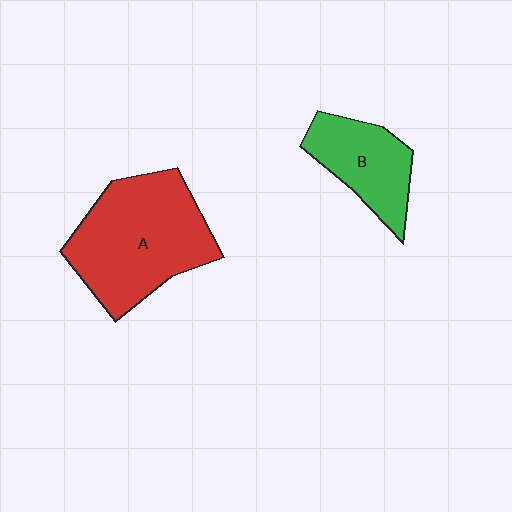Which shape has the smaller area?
Shape B (green).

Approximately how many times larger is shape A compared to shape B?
Approximately 1.9 times.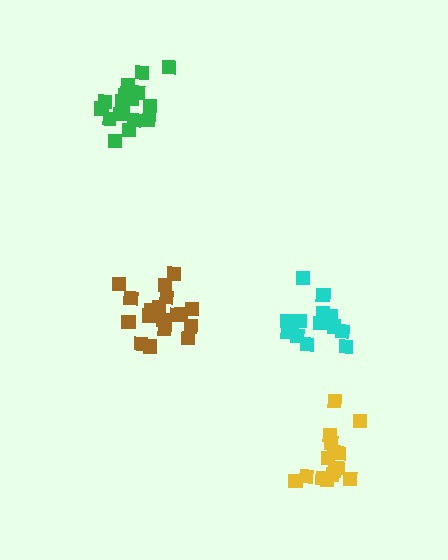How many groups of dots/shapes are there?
There are 4 groups.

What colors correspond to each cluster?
The clusters are colored: brown, green, yellow, cyan.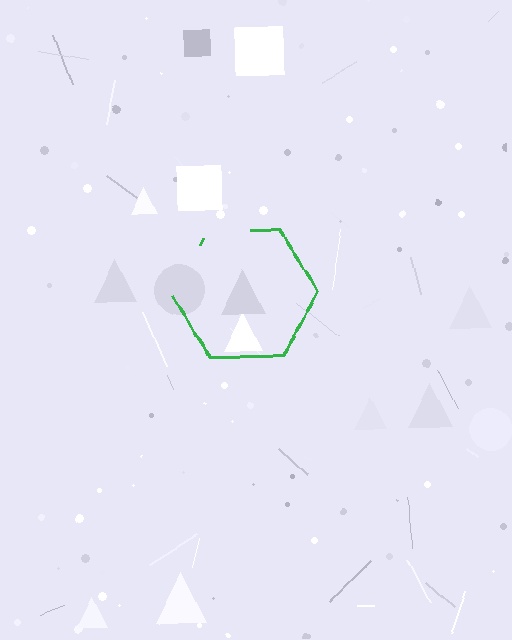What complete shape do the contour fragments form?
The contour fragments form a hexagon.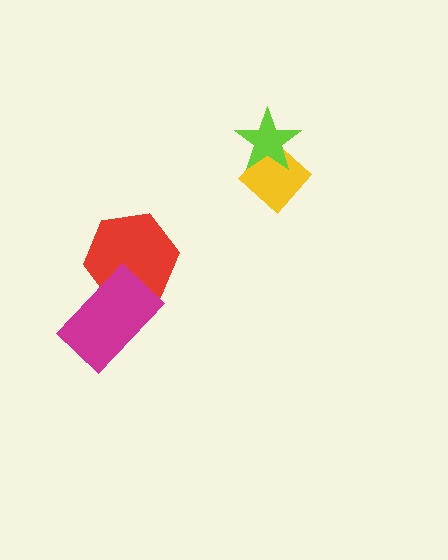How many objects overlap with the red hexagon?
1 object overlaps with the red hexagon.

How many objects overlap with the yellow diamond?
1 object overlaps with the yellow diamond.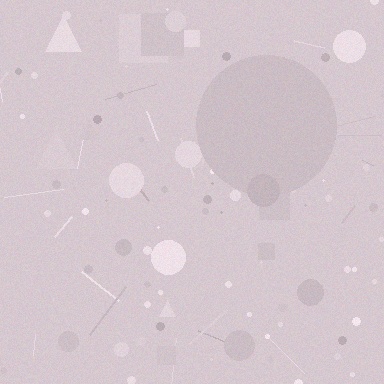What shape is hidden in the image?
A circle is hidden in the image.